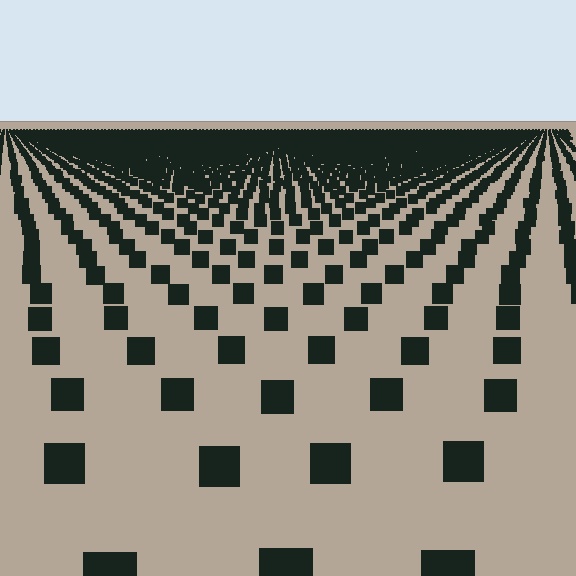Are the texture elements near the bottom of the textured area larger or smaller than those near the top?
Larger. Near the bottom, elements are closer to the viewer and appear at a bigger on-screen size.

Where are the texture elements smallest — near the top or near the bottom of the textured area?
Near the top.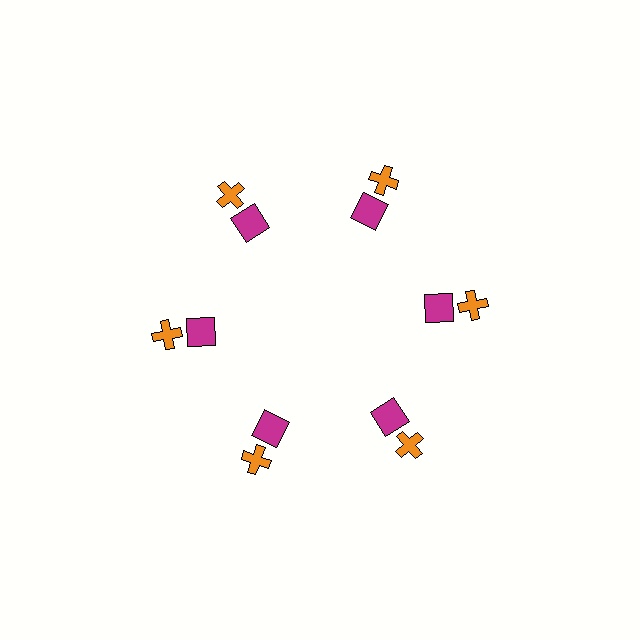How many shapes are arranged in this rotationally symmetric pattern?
There are 12 shapes, arranged in 6 groups of 2.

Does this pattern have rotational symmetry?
Yes, this pattern has 6-fold rotational symmetry. It looks the same after rotating 60 degrees around the center.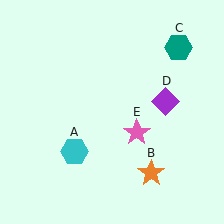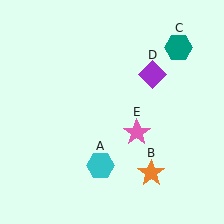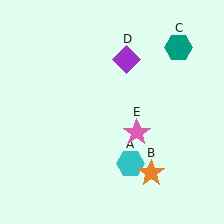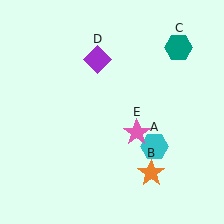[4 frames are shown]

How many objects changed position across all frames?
2 objects changed position: cyan hexagon (object A), purple diamond (object D).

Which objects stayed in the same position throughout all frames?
Orange star (object B) and teal hexagon (object C) and pink star (object E) remained stationary.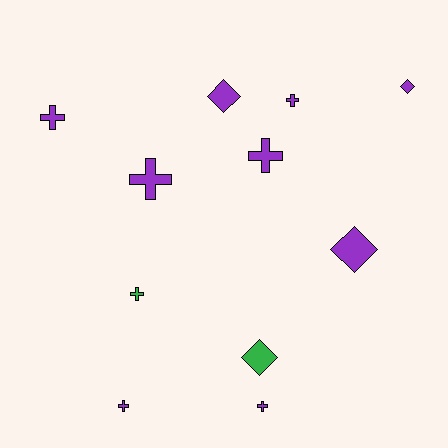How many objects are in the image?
There are 11 objects.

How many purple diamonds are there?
There are 3 purple diamonds.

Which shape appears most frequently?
Cross, with 7 objects.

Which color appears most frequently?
Purple, with 9 objects.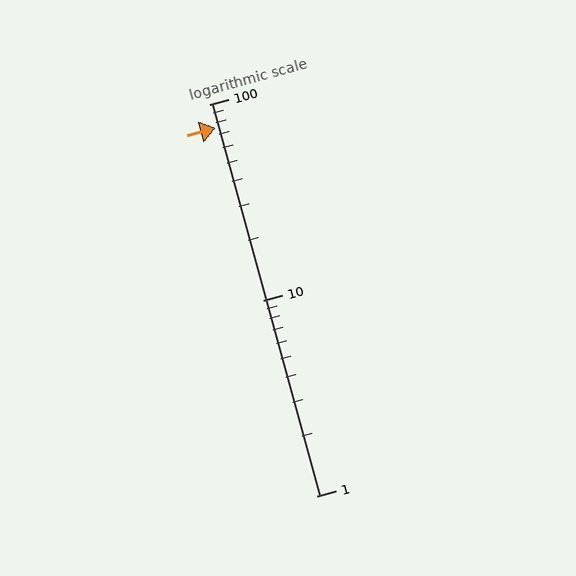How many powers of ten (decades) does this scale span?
The scale spans 2 decades, from 1 to 100.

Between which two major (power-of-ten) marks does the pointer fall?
The pointer is between 10 and 100.